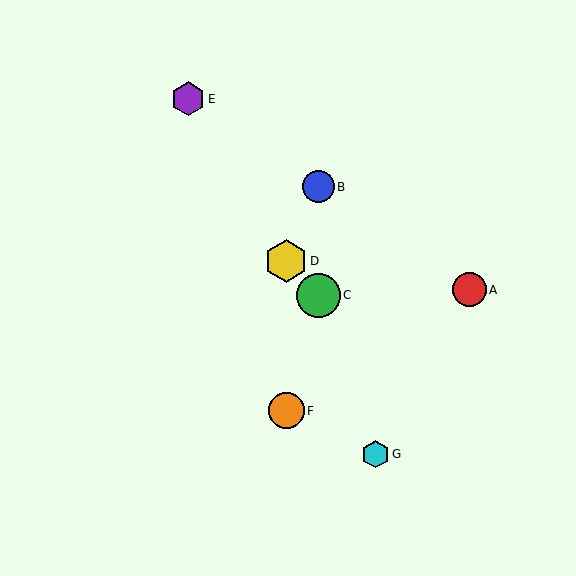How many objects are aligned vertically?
2 objects (B, C) are aligned vertically.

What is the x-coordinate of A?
Object A is at x≈469.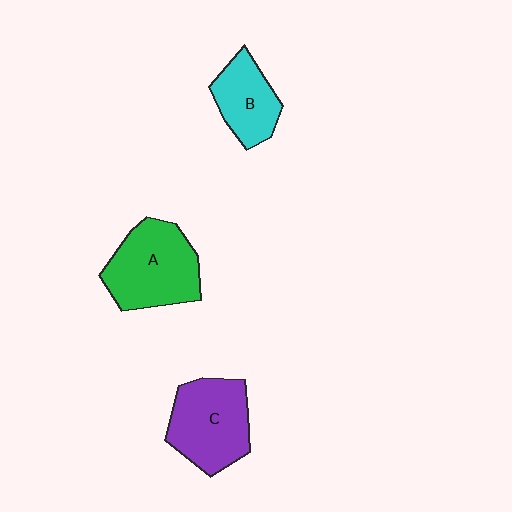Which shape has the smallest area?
Shape B (cyan).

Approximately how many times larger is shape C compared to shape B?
Approximately 1.5 times.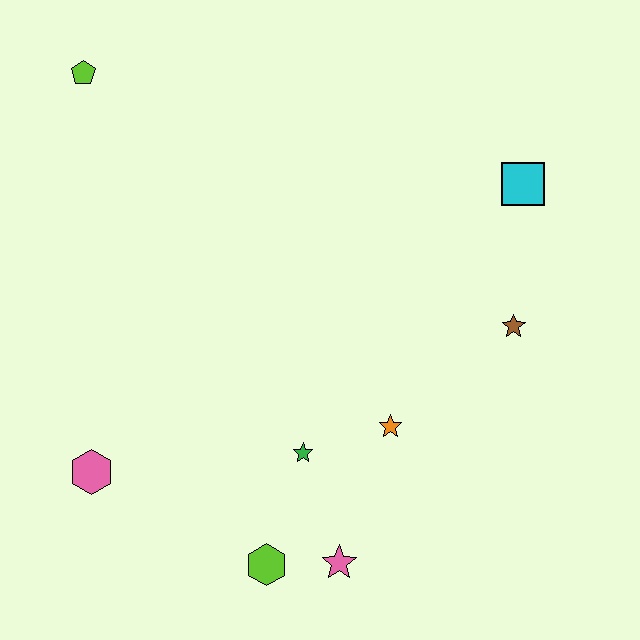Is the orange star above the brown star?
No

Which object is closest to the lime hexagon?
The pink star is closest to the lime hexagon.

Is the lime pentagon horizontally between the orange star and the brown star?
No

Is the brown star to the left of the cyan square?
Yes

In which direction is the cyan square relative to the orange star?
The cyan square is above the orange star.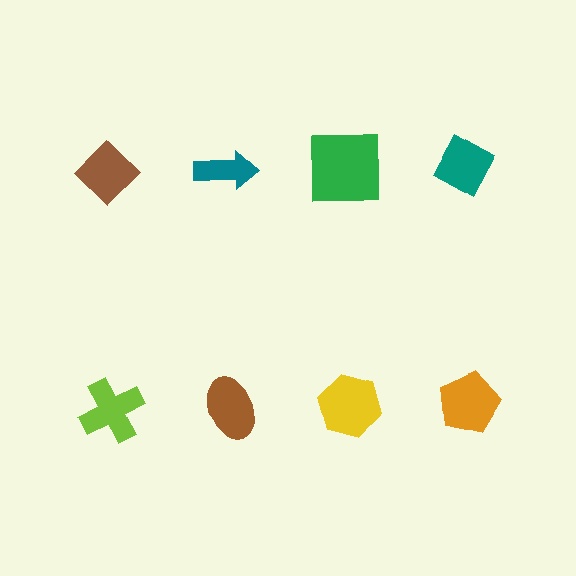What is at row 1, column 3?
A green square.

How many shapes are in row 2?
4 shapes.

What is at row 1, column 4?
A teal diamond.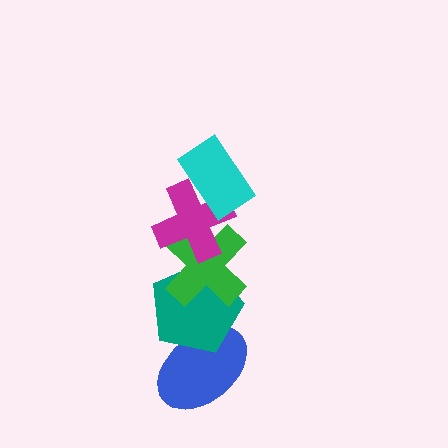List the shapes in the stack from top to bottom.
From top to bottom: the cyan rectangle, the magenta cross, the green cross, the teal pentagon, the blue ellipse.